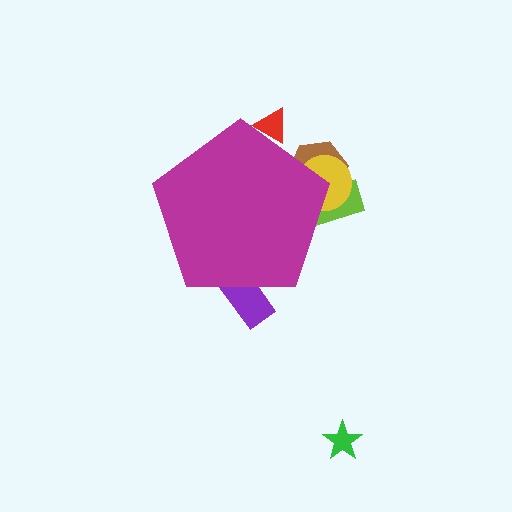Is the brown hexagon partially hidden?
Yes, the brown hexagon is partially hidden behind the magenta pentagon.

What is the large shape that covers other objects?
A magenta pentagon.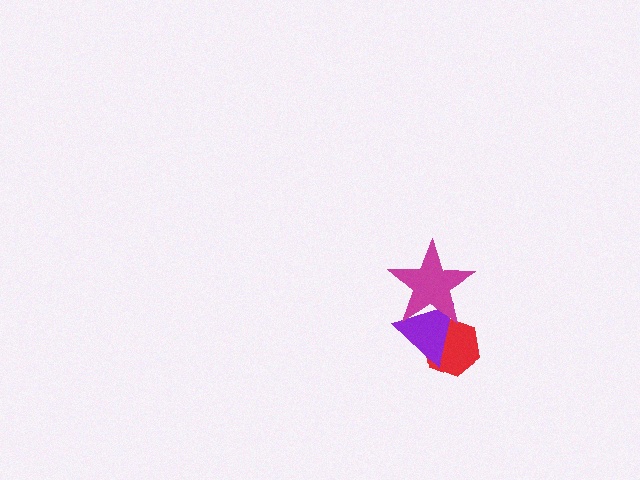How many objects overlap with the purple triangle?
2 objects overlap with the purple triangle.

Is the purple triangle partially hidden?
Yes, it is partially covered by another shape.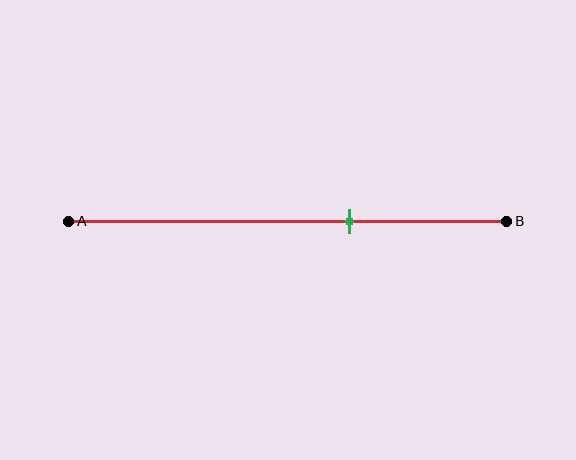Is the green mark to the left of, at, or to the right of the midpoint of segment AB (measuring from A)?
The green mark is to the right of the midpoint of segment AB.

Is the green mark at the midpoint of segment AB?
No, the mark is at about 65% from A, not at the 50% midpoint.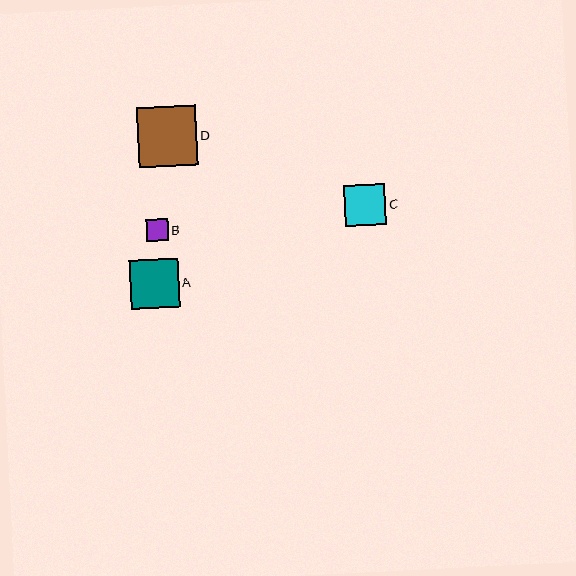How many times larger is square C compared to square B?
Square C is approximately 1.9 times the size of square B.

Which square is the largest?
Square D is the largest with a size of approximately 59 pixels.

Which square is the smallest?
Square B is the smallest with a size of approximately 22 pixels.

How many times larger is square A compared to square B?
Square A is approximately 2.2 times the size of square B.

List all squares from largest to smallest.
From largest to smallest: D, A, C, B.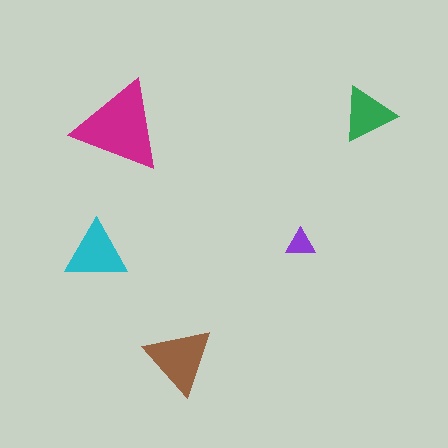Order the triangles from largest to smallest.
the magenta one, the brown one, the cyan one, the green one, the purple one.